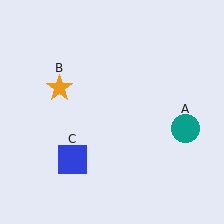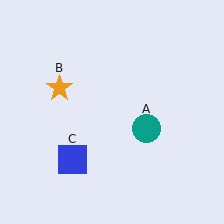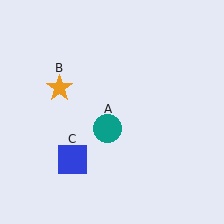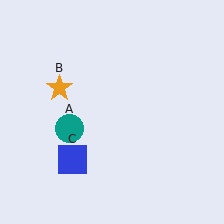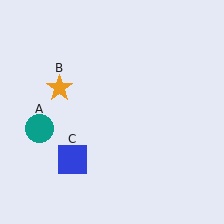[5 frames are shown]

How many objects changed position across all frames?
1 object changed position: teal circle (object A).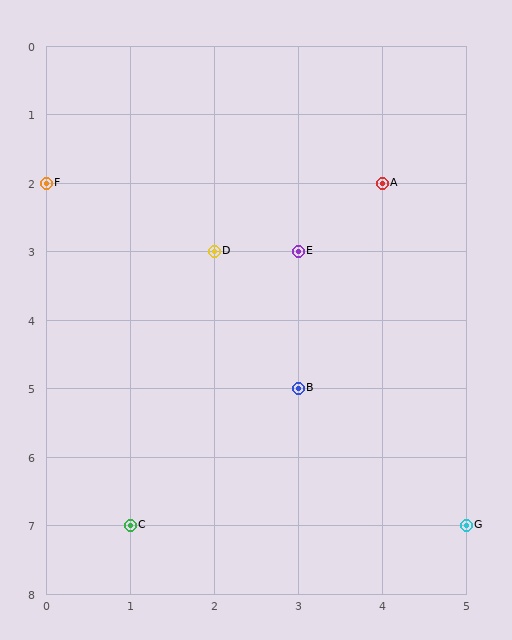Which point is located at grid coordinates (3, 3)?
Point E is at (3, 3).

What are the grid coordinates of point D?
Point D is at grid coordinates (2, 3).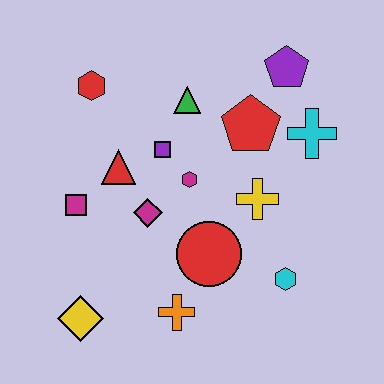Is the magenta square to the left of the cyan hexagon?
Yes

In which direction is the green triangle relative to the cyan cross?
The green triangle is to the left of the cyan cross.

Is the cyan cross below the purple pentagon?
Yes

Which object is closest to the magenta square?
The red triangle is closest to the magenta square.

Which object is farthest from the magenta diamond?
The purple pentagon is farthest from the magenta diamond.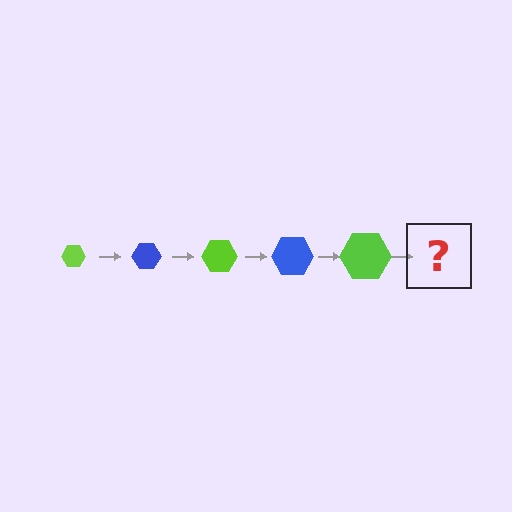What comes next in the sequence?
The next element should be a blue hexagon, larger than the previous one.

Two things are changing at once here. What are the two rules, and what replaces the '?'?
The two rules are that the hexagon grows larger each step and the color cycles through lime and blue. The '?' should be a blue hexagon, larger than the previous one.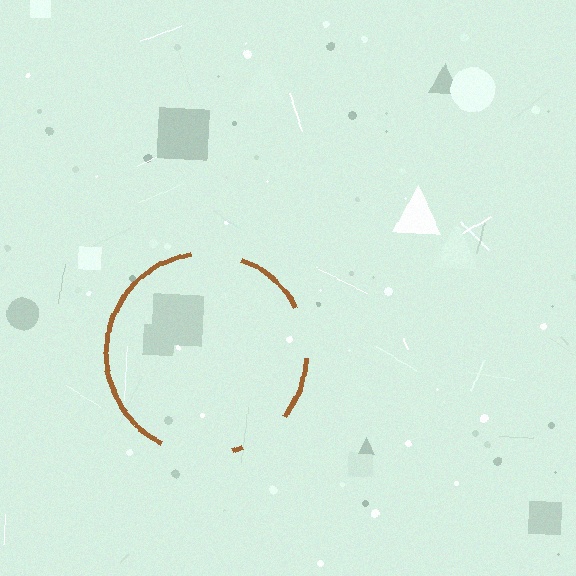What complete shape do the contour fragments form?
The contour fragments form a circle.